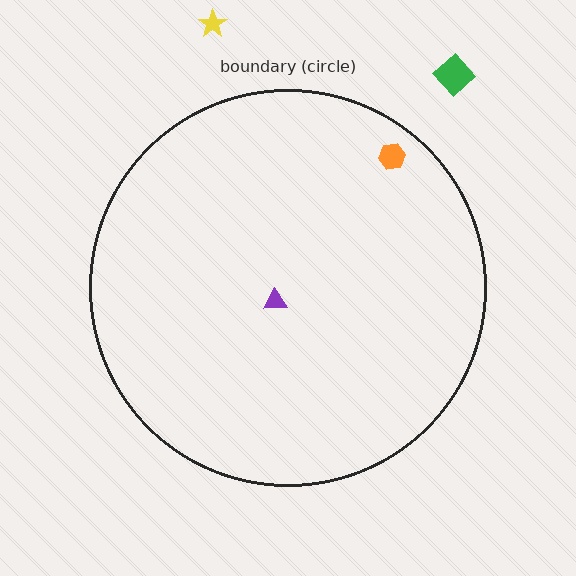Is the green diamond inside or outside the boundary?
Outside.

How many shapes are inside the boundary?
2 inside, 2 outside.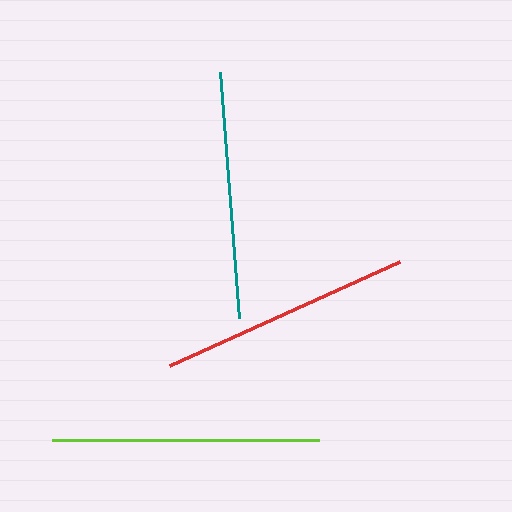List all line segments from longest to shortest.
From longest to shortest: lime, red, teal.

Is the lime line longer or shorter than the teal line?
The lime line is longer than the teal line.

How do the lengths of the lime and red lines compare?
The lime and red lines are approximately the same length.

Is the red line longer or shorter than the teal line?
The red line is longer than the teal line.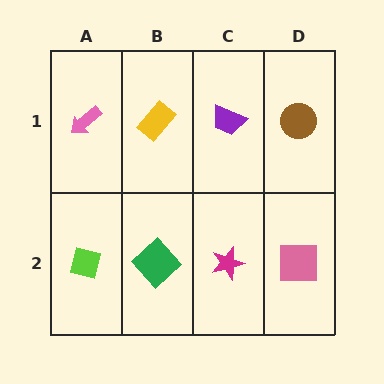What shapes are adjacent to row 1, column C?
A magenta star (row 2, column C), a yellow rectangle (row 1, column B), a brown circle (row 1, column D).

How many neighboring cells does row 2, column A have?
2.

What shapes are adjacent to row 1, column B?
A green diamond (row 2, column B), a pink arrow (row 1, column A), a purple trapezoid (row 1, column C).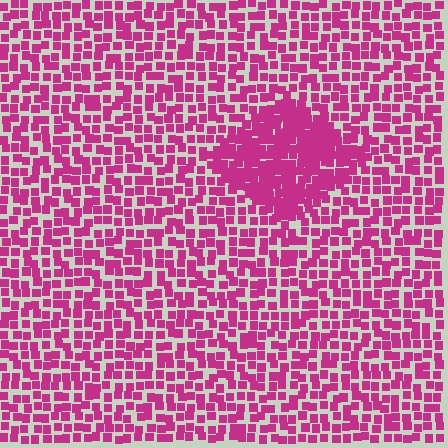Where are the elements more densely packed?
The elements are more densely packed inside the diamond boundary.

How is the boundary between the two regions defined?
The boundary is defined by a change in element density (approximately 1.8x ratio). All elements are the same color, size, and shape.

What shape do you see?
I see a diamond.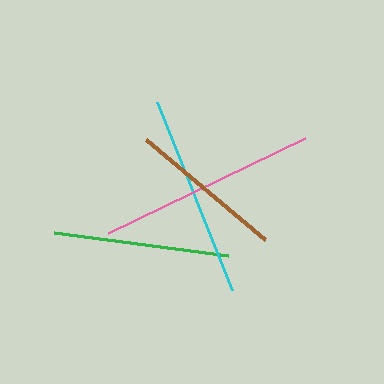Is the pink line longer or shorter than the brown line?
The pink line is longer than the brown line.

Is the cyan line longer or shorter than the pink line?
The pink line is longer than the cyan line.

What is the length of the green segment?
The green segment is approximately 175 pixels long.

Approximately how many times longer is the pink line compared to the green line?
The pink line is approximately 1.2 times the length of the green line.